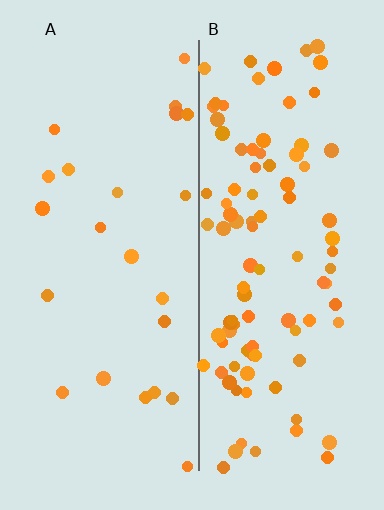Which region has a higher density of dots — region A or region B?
B (the right).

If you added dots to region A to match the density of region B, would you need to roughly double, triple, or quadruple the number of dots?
Approximately quadruple.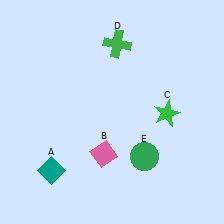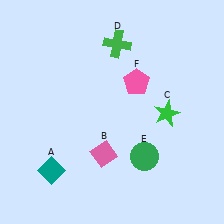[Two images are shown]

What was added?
A pink pentagon (F) was added in Image 2.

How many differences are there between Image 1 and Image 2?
There is 1 difference between the two images.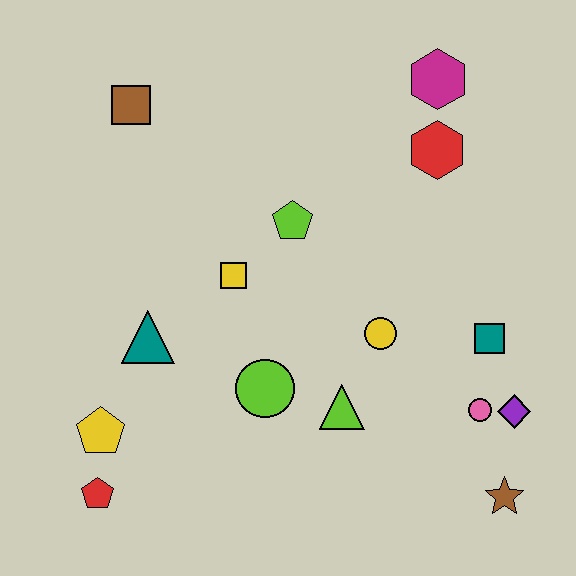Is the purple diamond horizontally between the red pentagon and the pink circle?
No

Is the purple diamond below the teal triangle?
Yes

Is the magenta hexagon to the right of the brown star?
No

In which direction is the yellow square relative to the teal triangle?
The yellow square is to the right of the teal triangle.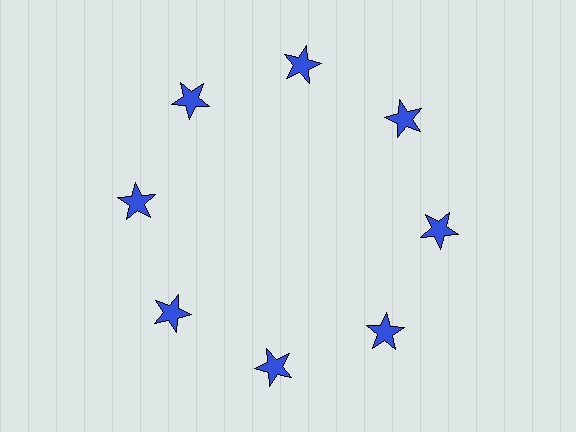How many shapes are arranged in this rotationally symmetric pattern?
There are 8 shapes, arranged in 8 groups of 1.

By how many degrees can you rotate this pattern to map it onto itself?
The pattern maps onto itself every 45 degrees of rotation.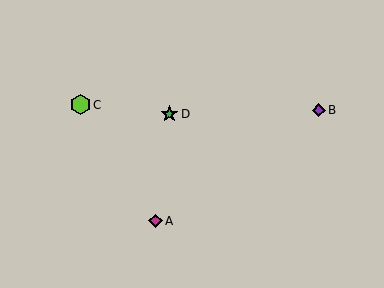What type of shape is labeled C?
Shape C is a lime hexagon.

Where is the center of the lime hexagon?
The center of the lime hexagon is at (80, 105).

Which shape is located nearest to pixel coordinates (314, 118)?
The purple diamond (labeled B) at (319, 110) is nearest to that location.